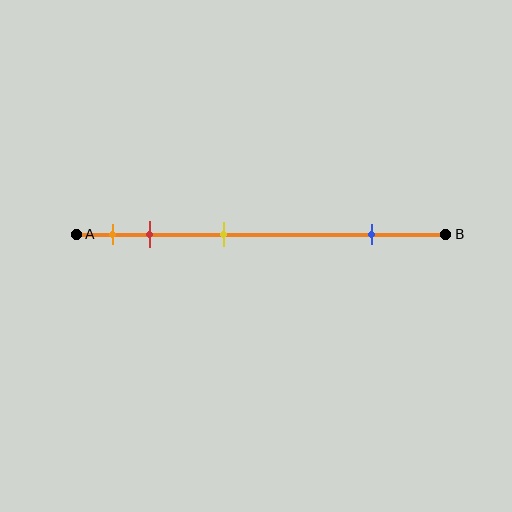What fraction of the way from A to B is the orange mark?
The orange mark is approximately 10% (0.1) of the way from A to B.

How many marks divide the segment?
There are 4 marks dividing the segment.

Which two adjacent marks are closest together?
The orange and red marks are the closest adjacent pair.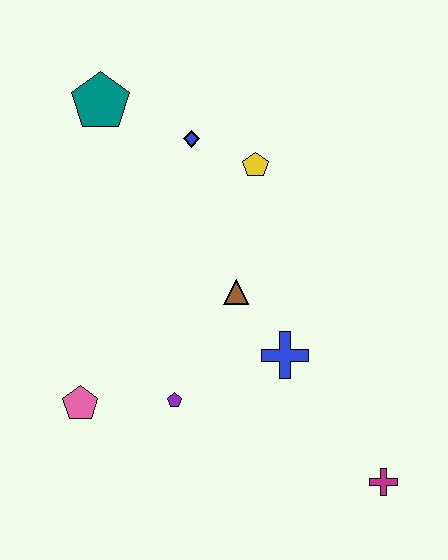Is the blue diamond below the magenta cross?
No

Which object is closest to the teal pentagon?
The blue diamond is closest to the teal pentagon.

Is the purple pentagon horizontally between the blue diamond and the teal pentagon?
Yes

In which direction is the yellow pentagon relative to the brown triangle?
The yellow pentagon is above the brown triangle.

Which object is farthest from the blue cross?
The teal pentagon is farthest from the blue cross.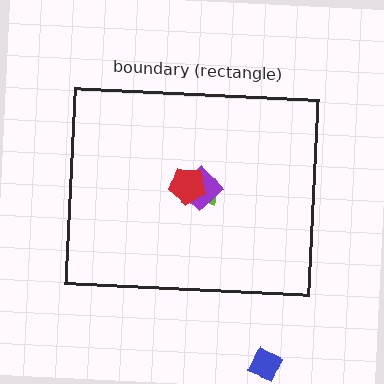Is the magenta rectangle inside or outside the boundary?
Inside.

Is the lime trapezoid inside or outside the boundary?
Inside.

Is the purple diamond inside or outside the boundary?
Inside.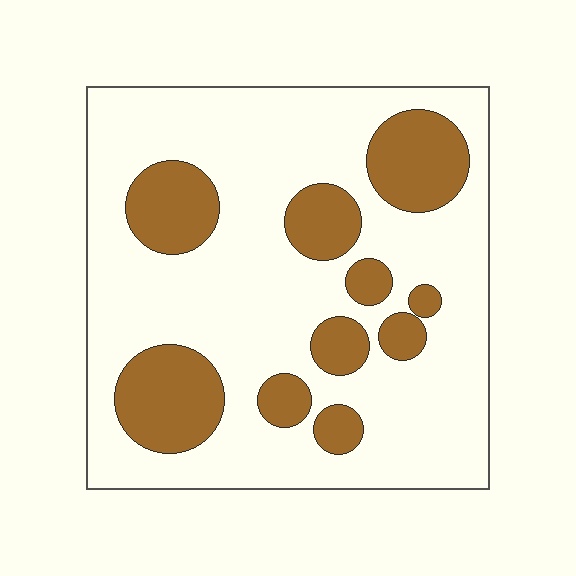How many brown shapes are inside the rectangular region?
10.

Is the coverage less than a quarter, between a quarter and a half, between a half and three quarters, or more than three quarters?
Between a quarter and a half.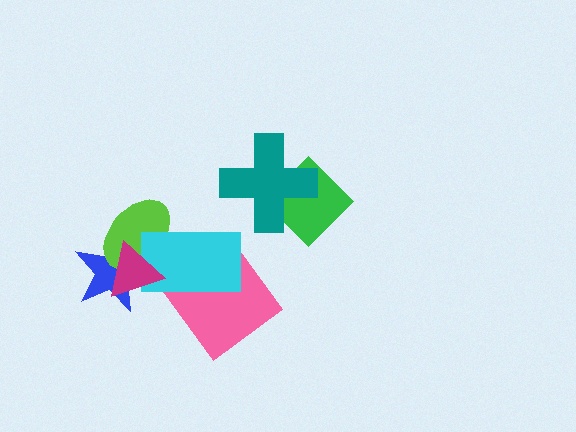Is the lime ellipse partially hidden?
Yes, it is partially covered by another shape.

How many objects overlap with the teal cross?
1 object overlaps with the teal cross.